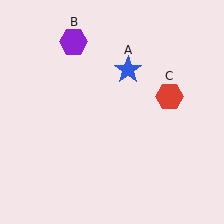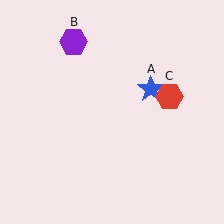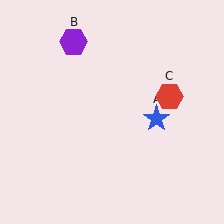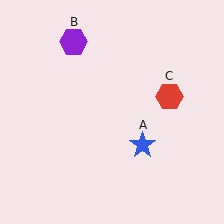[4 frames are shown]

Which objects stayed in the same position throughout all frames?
Purple hexagon (object B) and red hexagon (object C) remained stationary.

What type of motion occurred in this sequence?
The blue star (object A) rotated clockwise around the center of the scene.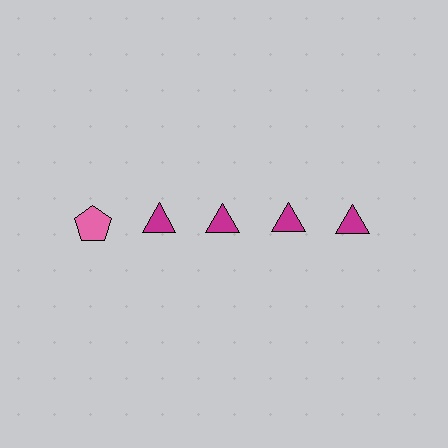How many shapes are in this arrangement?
There are 5 shapes arranged in a grid pattern.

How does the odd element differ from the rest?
It differs in both color (pink instead of magenta) and shape (pentagon instead of triangle).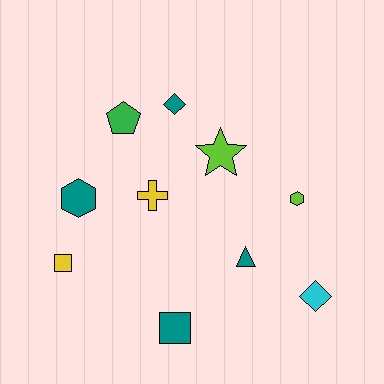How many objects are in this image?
There are 10 objects.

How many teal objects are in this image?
There are 4 teal objects.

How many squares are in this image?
There are 2 squares.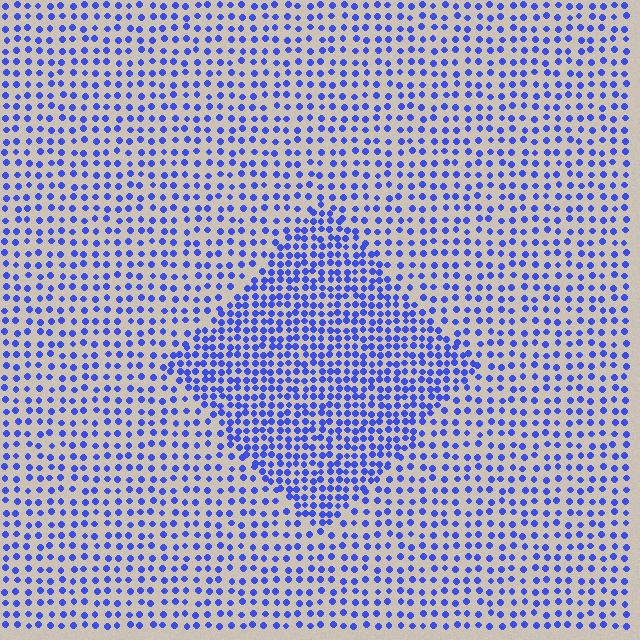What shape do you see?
I see a diamond.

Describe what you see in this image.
The image contains small blue elements arranged at two different densities. A diamond-shaped region is visible where the elements are more densely packed than the surrounding area.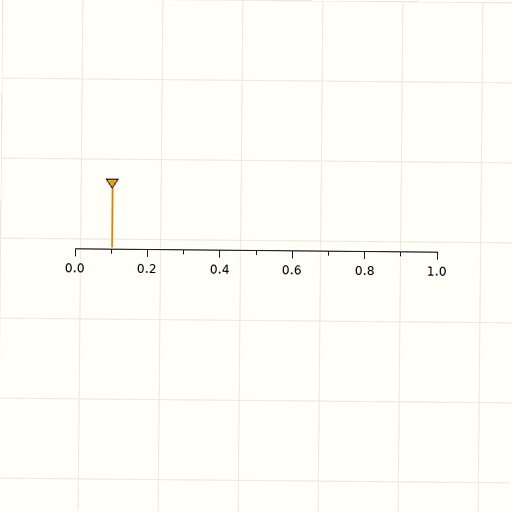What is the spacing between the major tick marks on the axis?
The major ticks are spaced 0.2 apart.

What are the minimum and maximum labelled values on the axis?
The axis runs from 0.0 to 1.0.